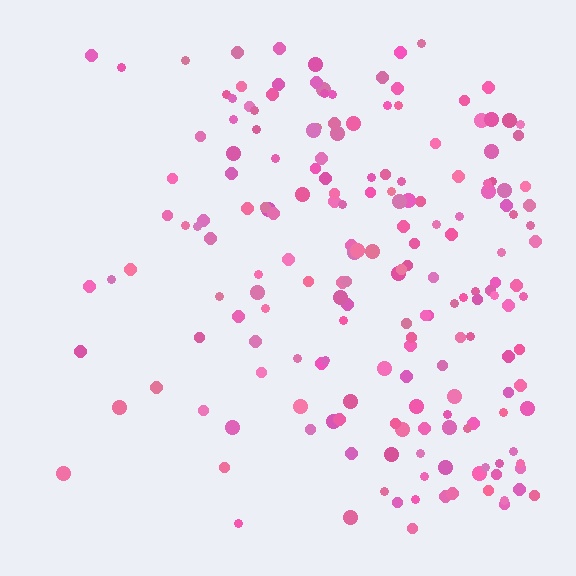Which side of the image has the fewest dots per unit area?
The left.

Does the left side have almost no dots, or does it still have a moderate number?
Still a moderate number, just noticeably fewer than the right.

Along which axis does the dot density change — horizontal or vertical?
Horizontal.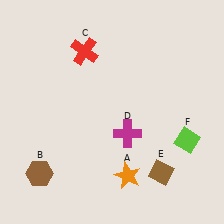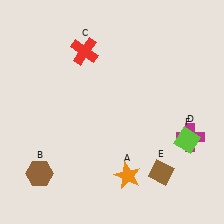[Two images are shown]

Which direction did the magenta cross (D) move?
The magenta cross (D) moved right.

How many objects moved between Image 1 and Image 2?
1 object moved between the two images.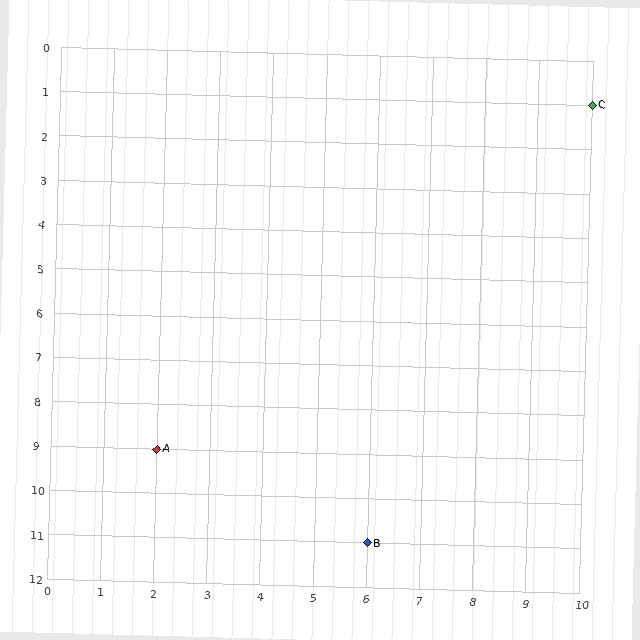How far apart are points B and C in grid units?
Points B and C are 4 columns and 10 rows apart (about 10.8 grid units diagonally).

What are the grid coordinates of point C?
Point C is at grid coordinates (10, 1).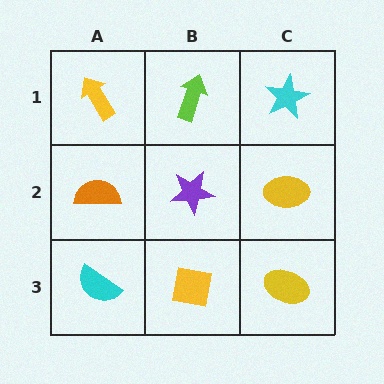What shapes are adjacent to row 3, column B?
A purple star (row 2, column B), a cyan semicircle (row 3, column A), a yellow ellipse (row 3, column C).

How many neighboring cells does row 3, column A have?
2.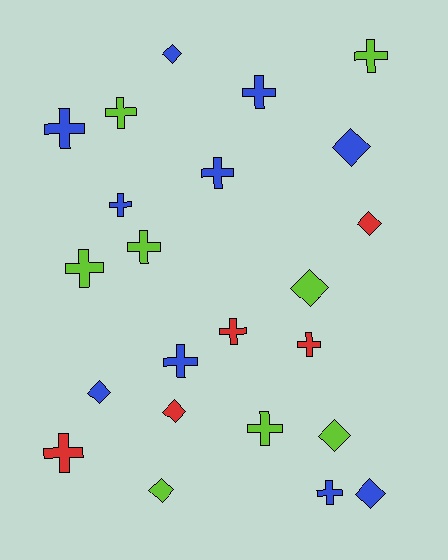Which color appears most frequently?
Blue, with 10 objects.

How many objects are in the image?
There are 23 objects.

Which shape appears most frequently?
Cross, with 14 objects.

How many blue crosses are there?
There are 6 blue crosses.